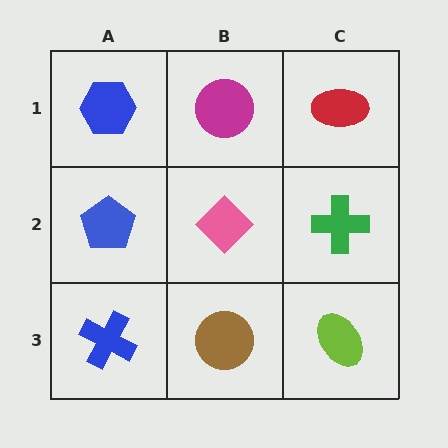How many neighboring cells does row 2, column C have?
3.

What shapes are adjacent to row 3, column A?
A blue pentagon (row 2, column A), a brown circle (row 3, column B).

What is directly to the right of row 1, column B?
A red ellipse.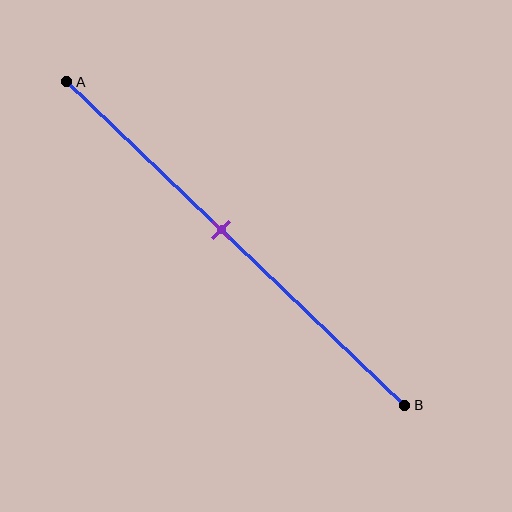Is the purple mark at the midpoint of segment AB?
No, the mark is at about 45% from A, not at the 50% midpoint.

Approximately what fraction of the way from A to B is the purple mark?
The purple mark is approximately 45% of the way from A to B.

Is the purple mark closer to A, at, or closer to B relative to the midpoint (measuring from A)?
The purple mark is closer to point A than the midpoint of segment AB.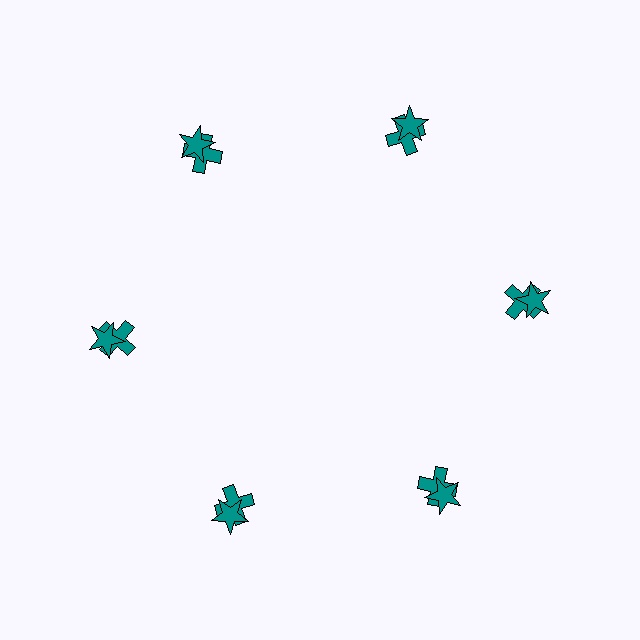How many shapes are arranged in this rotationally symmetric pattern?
There are 12 shapes, arranged in 6 groups of 2.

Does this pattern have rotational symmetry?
Yes, this pattern has 6-fold rotational symmetry. It looks the same after rotating 60 degrees around the center.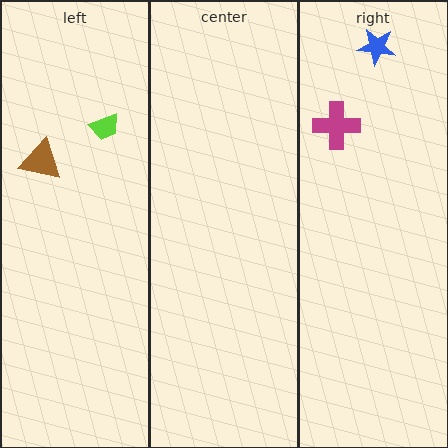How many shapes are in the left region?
2.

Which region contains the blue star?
The right region.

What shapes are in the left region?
The lime trapezoid, the brown triangle.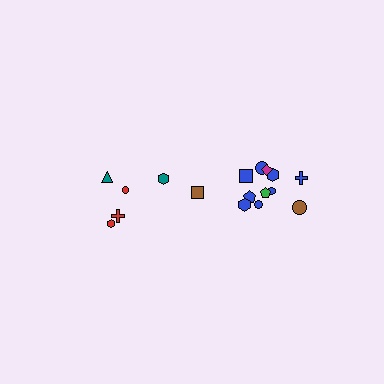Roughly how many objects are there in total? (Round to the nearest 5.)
Roughly 15 objects in total.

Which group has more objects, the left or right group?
The right group.